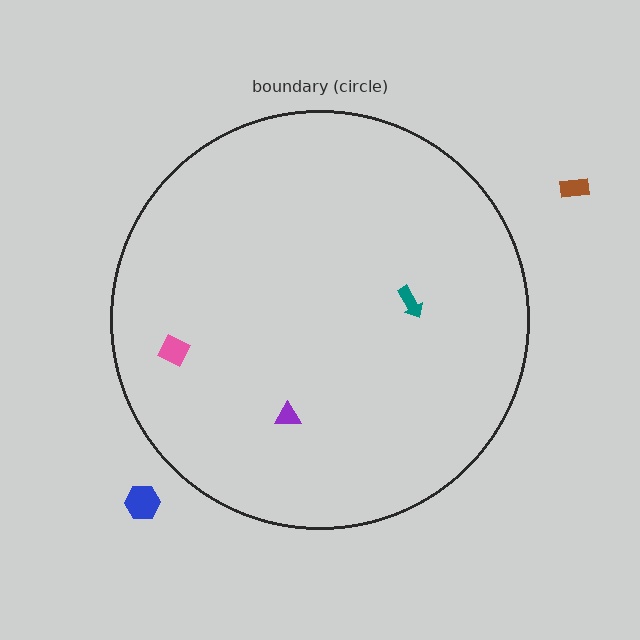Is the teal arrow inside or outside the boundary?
Inside.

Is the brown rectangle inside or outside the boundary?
Outside.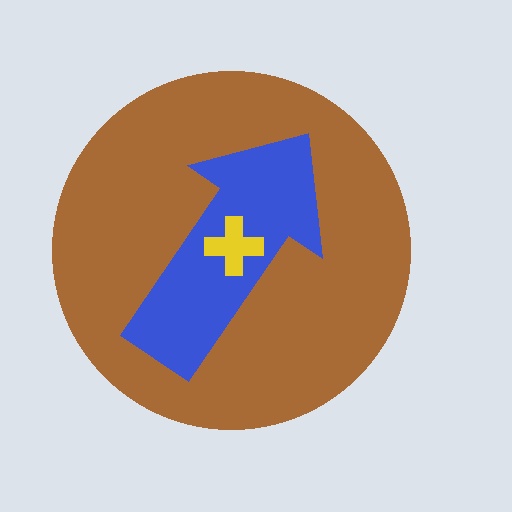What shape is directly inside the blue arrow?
The yellow cross.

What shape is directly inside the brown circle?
The blue arrow.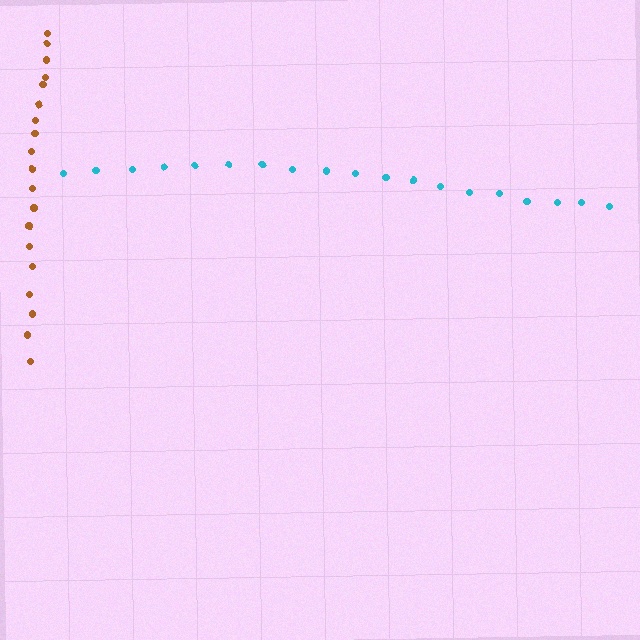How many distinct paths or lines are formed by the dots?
There are 2 distinct paths.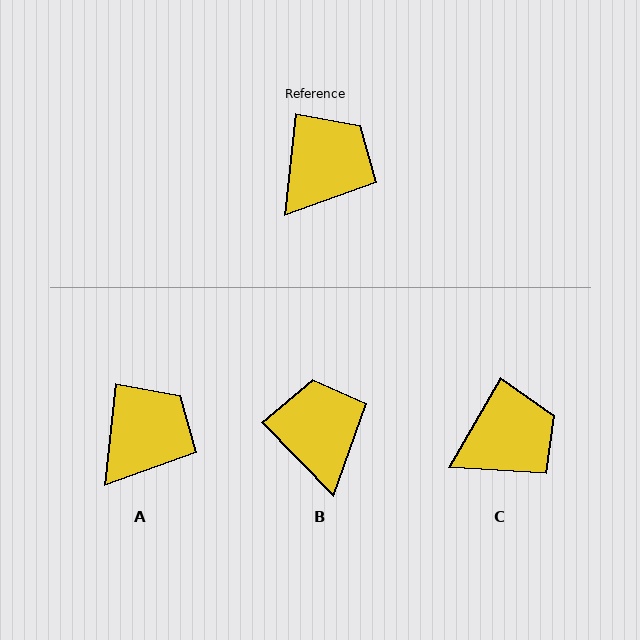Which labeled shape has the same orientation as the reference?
A.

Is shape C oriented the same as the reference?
No, it is off by about 24 degrees.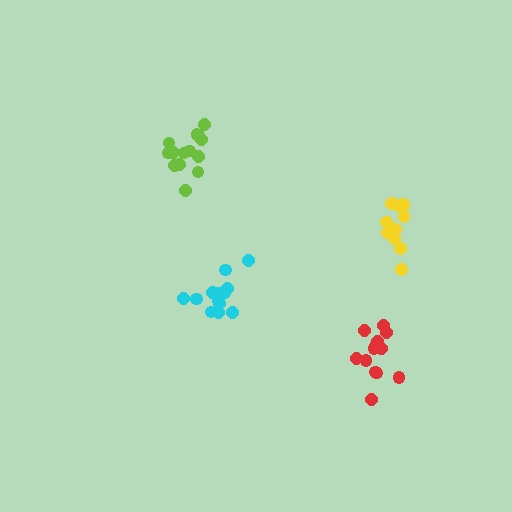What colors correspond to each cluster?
The clusters are colored: red, cyan, yellow, lime.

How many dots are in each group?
Group 1: 13 dots, Group 2: 14 dots, Group 3: 12 dots, Group 4: 14 dots (53 total).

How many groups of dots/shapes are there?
There are 4 groups.